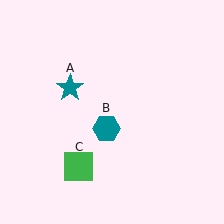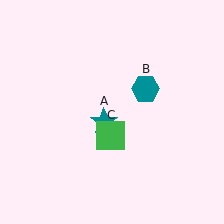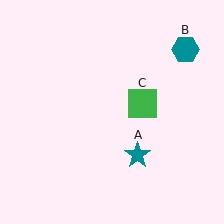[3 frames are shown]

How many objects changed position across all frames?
3 objects changed position: teal star (object A), teal hexagon (object B), green square (object C).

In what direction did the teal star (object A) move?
The teal star (object A) moved down and to the right.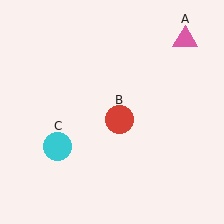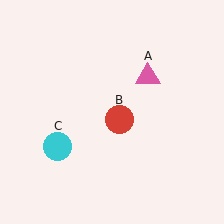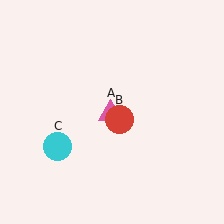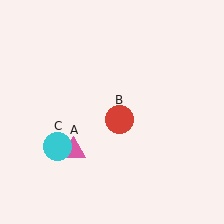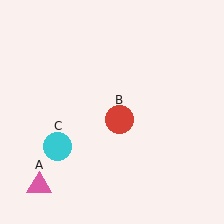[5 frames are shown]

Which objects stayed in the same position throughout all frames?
Red circle (object B) and cyan circle (object C) remained stationary.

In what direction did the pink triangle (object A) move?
The pink triangle (object A) moved down and to the left.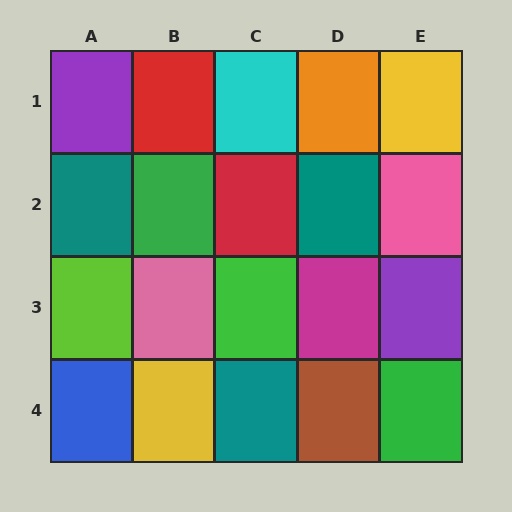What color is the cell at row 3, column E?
Purple.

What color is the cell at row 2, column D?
Teal.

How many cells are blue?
1 cell is blue.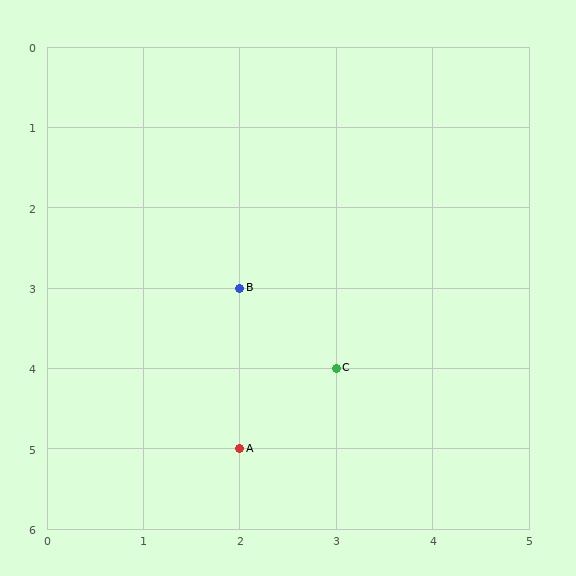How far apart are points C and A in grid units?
Points C and A are 1 column and 1 row apart (about 1.4 grid units diagonally).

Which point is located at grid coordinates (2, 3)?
Point B is at (2, 3).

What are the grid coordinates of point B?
Point B is at grid coordinates (2, 3).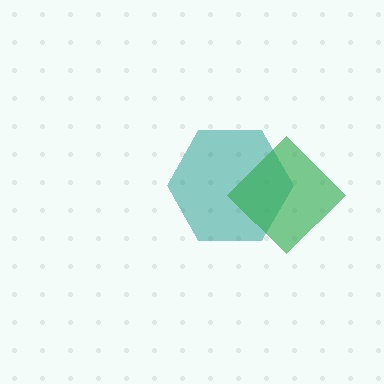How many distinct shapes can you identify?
There are 2 distinct shapes: a teal hexagon, a green diamond.